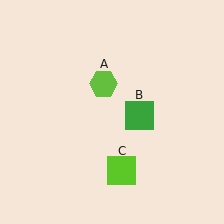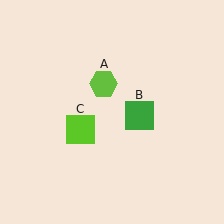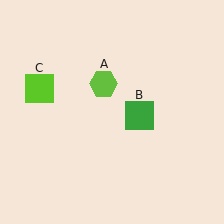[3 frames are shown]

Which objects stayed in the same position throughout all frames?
Lime hexagon (object A) and green square (object B) remained stationary.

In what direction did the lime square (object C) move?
The lime square (object C) moved up and to the left.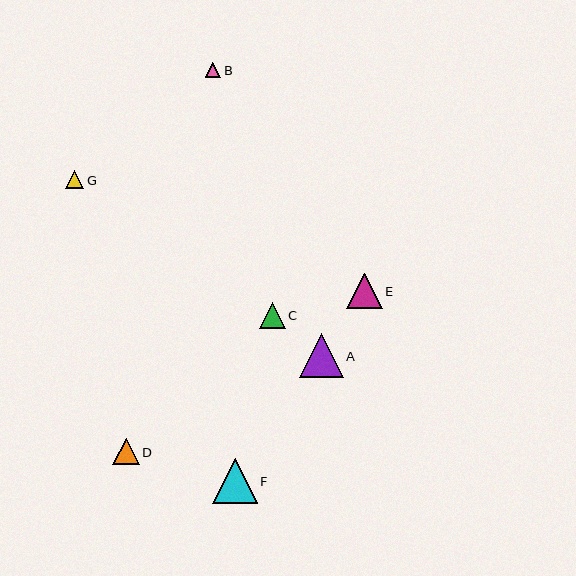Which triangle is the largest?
Triangle F is the largest with a size of approximately 45 pixels.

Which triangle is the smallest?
Triangle B is the smallest with a size of approximately 16 pixels.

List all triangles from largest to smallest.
From largest to smallest: F, A, E, D, C, G, B.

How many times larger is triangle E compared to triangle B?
Triangle E is approximately 2.3 times the size of triangle B.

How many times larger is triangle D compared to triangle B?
Triangle D is approximately 1.7 times the size of triangle B.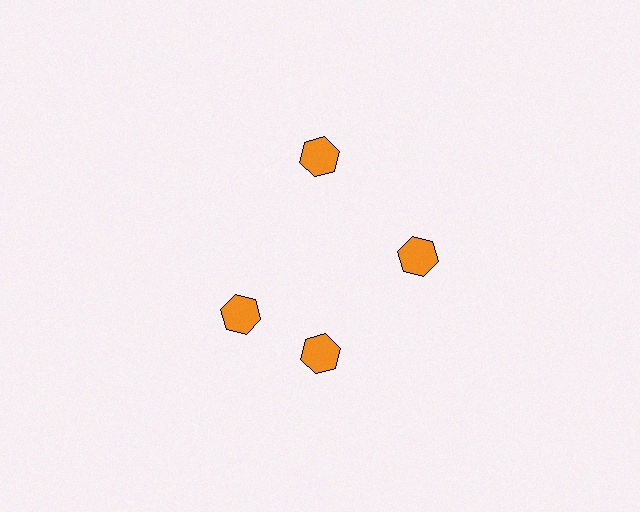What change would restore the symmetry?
The symmetry would be restored by rotating it back into even spacing with its neighbors so that all 4 hexagons sit at equal angles and equal distance from the center.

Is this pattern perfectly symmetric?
No. The 4 orange hexagons are arranged in a ring, but one element near the 9 o'clock position is rotated out of alignment along the ring, breaking the 4-fold rotational symmetry.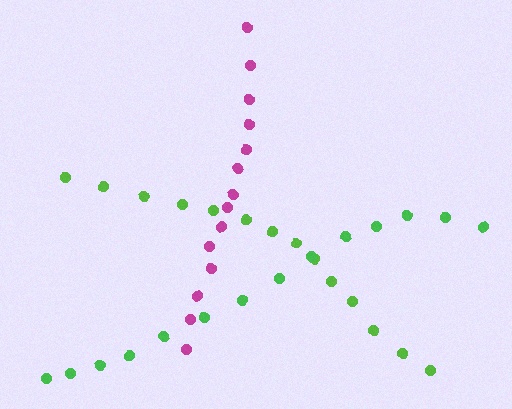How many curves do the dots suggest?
There are 3 distinct paths.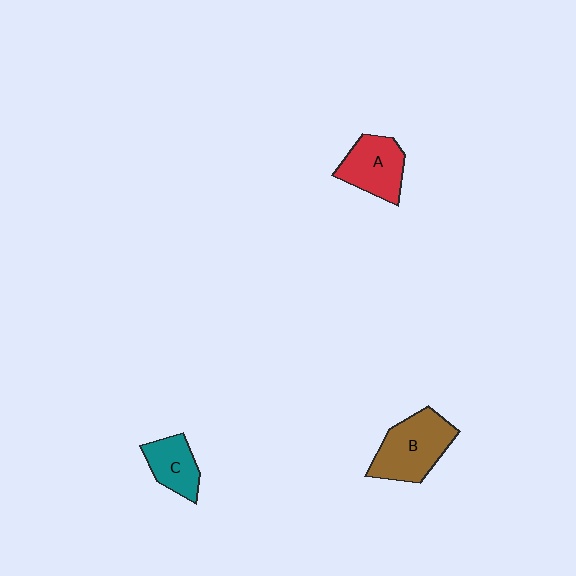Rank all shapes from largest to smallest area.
From largest to smallest: B (brown), A (red), C (teal).